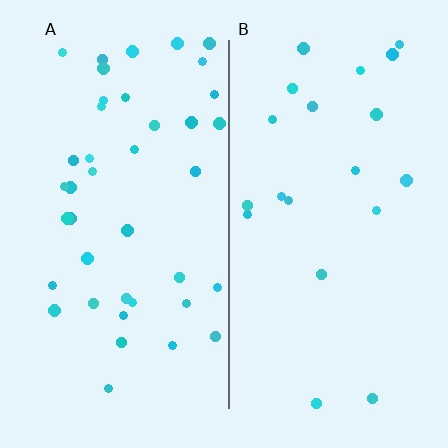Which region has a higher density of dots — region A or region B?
A (the left).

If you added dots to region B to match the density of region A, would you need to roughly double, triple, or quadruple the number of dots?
Approximately double.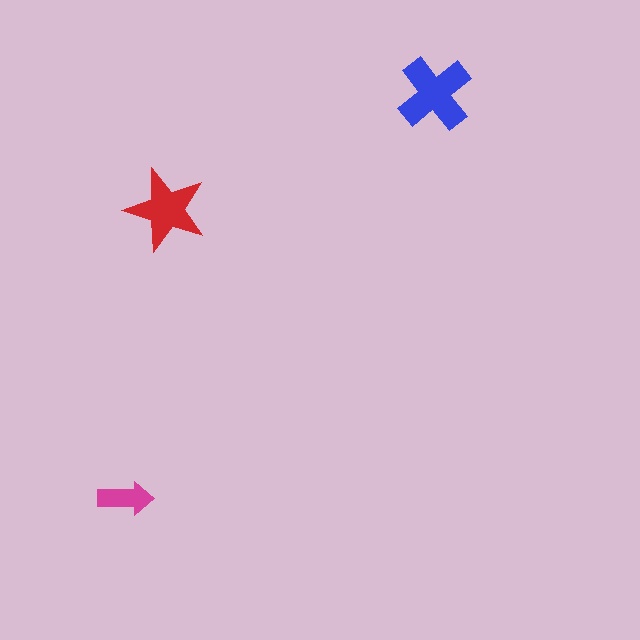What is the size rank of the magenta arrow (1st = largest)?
3rd.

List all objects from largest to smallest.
The blue cross, the red star, the magenta arrow.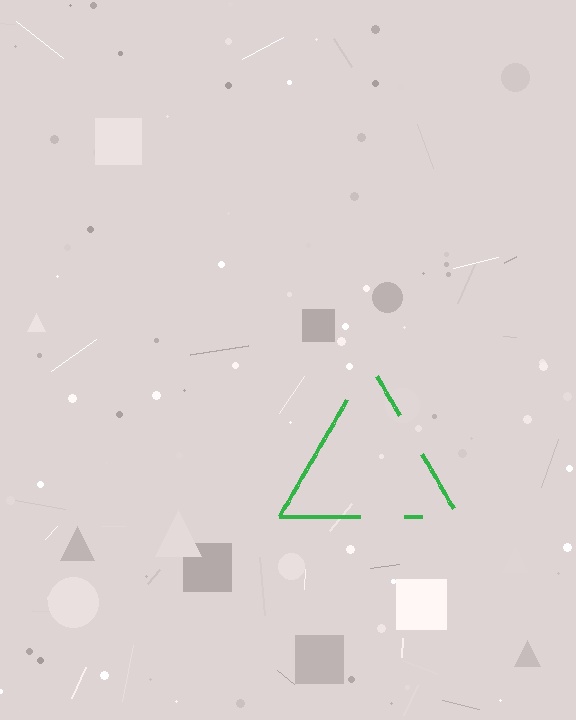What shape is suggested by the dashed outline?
The dashed outline suggests a triangle.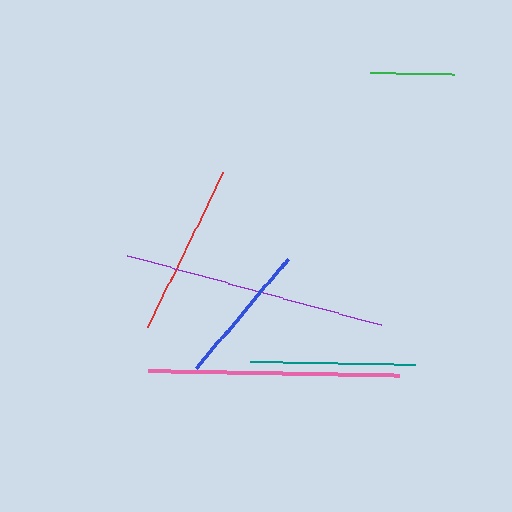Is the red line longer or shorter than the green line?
The red line is longer than the green line.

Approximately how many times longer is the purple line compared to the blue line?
The purple line is approximately 1.8 times the length of the blue line.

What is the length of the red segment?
The red segment is approximately 172 pixels long.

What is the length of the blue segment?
The blue segment is approximately 143 pixels long.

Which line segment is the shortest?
The green line is the shortest at approximately 84 pixels.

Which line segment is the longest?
The purple line is the longest at approximately 264 pixels.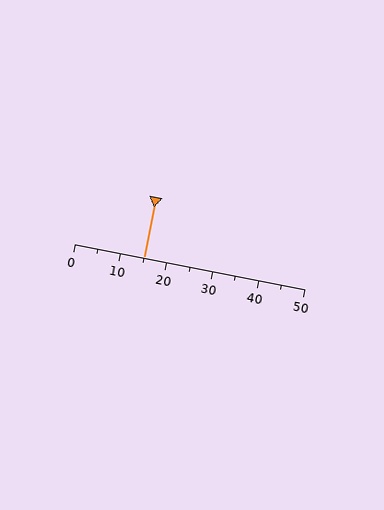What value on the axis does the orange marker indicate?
The marker indicates approximately 15.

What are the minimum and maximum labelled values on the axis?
The axis runs from 0 to 50.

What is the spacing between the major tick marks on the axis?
The major ticks are spaced 10 apart.